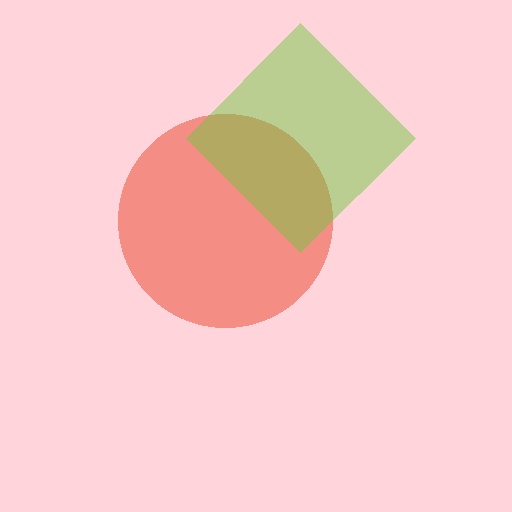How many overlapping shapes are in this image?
There are 2 overlapping shapes in the image.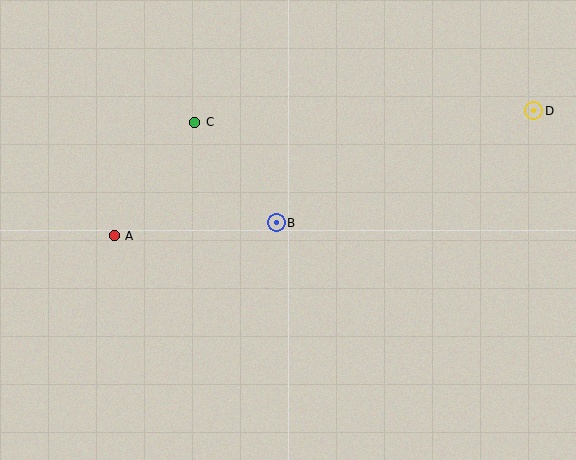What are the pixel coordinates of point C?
Point C is at (195, 122).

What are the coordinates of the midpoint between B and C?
The midpoint between B and C is at (235, 172).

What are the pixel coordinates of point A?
Point A is at (114, 236).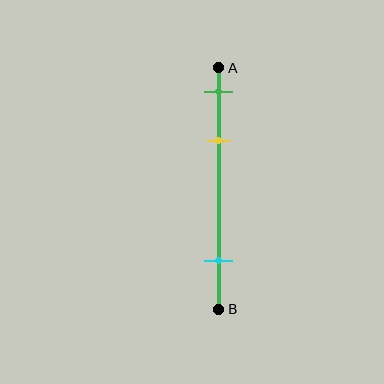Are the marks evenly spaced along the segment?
No, the marks are not evenly spaced.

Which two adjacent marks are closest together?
The green and yellow marks are the closest adjacent pair.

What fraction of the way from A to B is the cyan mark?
The cyan mark is approximately 80% (0.8) of the way from A to B.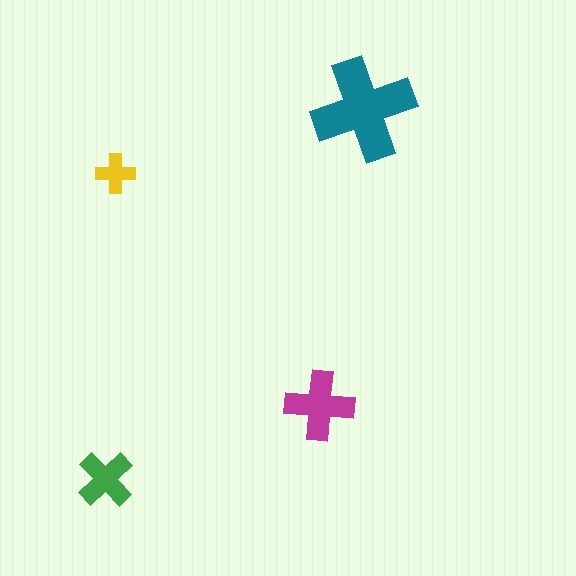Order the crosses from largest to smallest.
the teal one, the magenta one, the green one, the yellow one.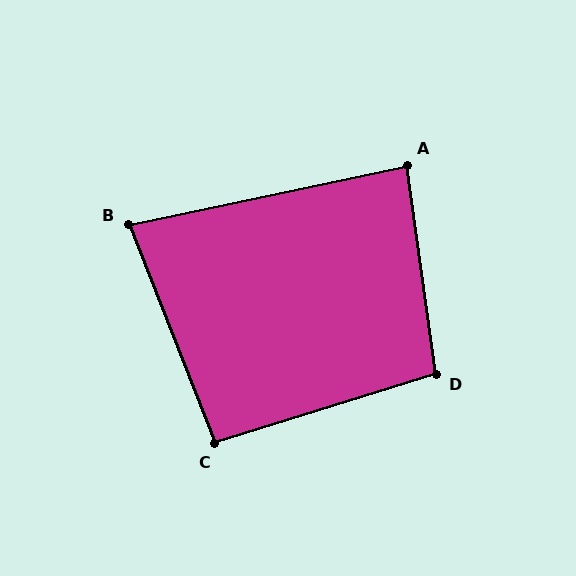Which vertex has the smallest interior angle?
B, at approximately 80 degrees.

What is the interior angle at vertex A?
Approximately 86 degrees (approximately right).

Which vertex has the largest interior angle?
D, at approximately 100 degrees.